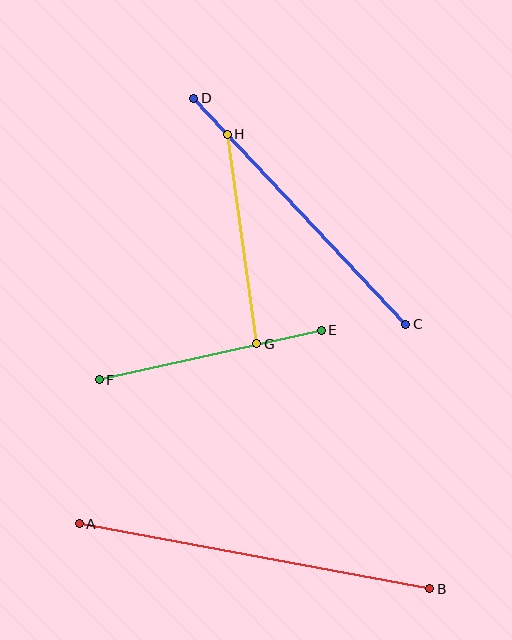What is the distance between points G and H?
The distance is approximately 212 pixels.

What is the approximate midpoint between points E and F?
The midpoint is at approximately (210, 355) pixels.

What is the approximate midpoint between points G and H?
The midpoint is at approximately (242, 239) pixels.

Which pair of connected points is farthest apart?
Points A and B are farthest apart.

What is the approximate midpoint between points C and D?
The midpoint is at approximately (300, 211) pixels.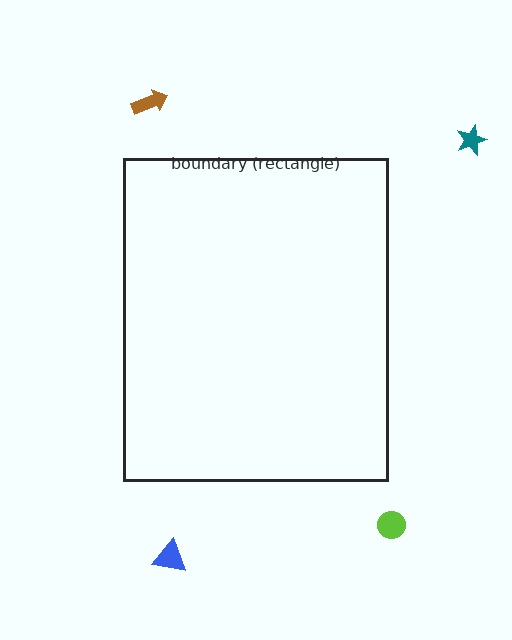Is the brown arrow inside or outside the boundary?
Outside.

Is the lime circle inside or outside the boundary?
Outside.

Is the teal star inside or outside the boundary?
Outside.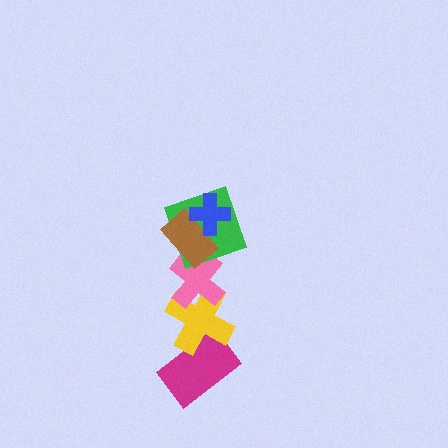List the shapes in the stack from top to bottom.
From top to bottom: the blue cross, the brown rectangle, the green square, the pink cross, the yellow cross, the magenta rectangle.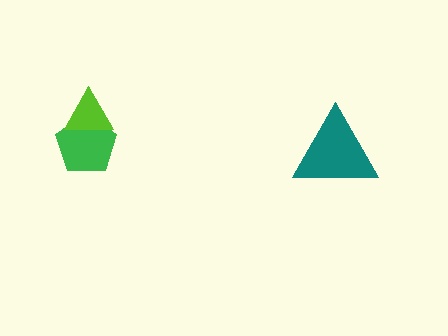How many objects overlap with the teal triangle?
0 objects overlap with the teal triangle.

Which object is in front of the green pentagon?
The lime triangle is in front of the green pentagon.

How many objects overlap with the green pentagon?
1 object overlaps with the green pentagon.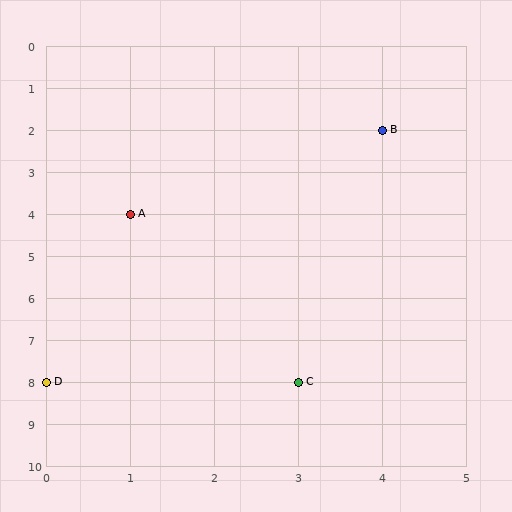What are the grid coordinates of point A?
Point A is at grid coordinates (1, 4).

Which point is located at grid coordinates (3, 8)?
Point C is at (3, 8).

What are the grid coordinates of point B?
Point B is at grid coordinates (4, 2).